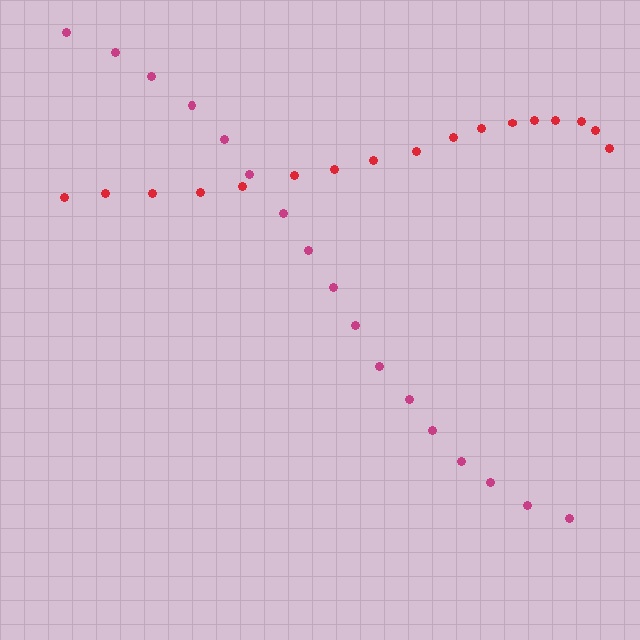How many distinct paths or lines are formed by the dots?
There are 2 distinct paths.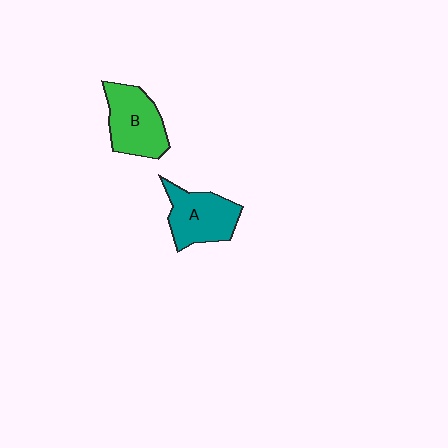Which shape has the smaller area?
Shape A (teal).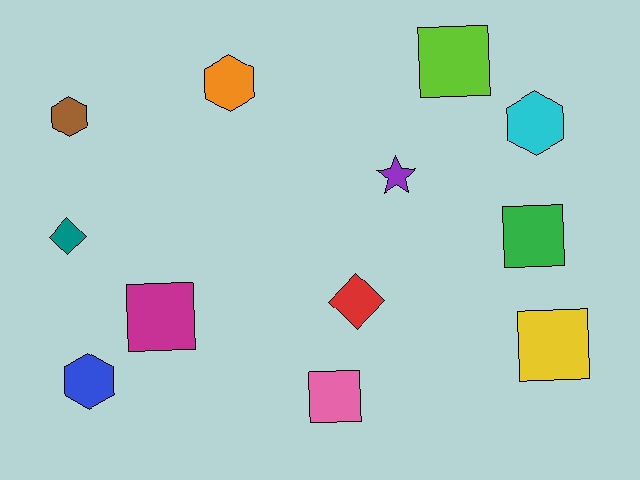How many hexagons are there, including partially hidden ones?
There are 4 hexagons.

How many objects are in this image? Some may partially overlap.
There are 12 objects.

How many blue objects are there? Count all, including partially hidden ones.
There is 1 blue object.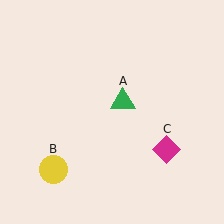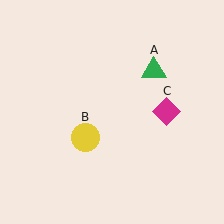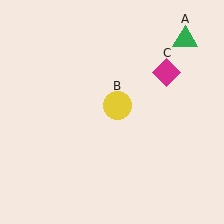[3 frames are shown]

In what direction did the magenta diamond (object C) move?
The magenta diamond (object C) moved up.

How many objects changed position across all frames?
3 objects changed position: green triangle (object A), yellow circle (object B), magenta diamond (object C).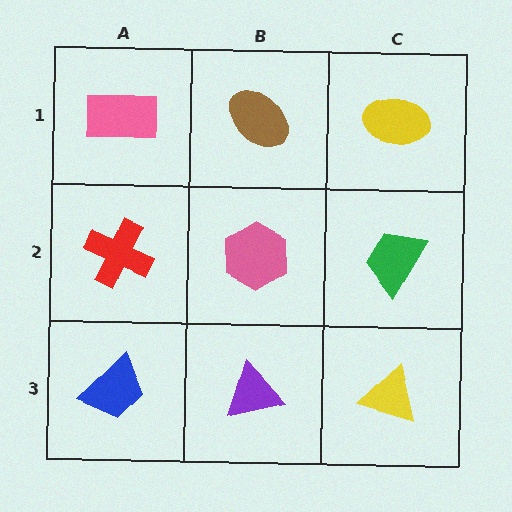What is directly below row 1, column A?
A red cross.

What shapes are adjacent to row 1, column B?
A pink hexagon (row 2, column B), a pink rectangle (row 1, column A), a yellow ellipse (row 1, column C).